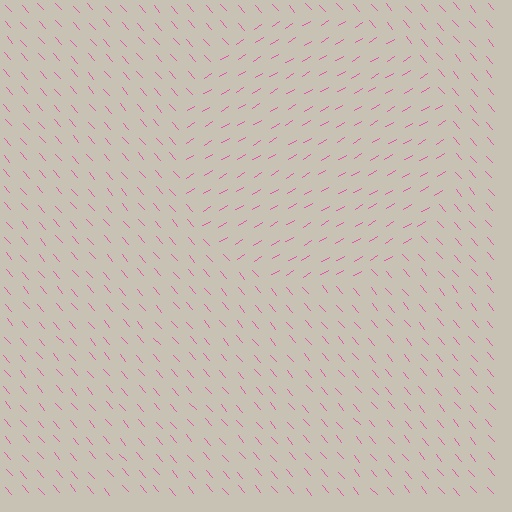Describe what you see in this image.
The image is filled with small pink line segments. A circle region in the image has lines oriented differently from the surrounding lines, creating a visible texture boundary.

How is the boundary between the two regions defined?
The boundary is defined purely by a change in line orientation (approximately 80 degrees difference). All lines are the same color and thickness.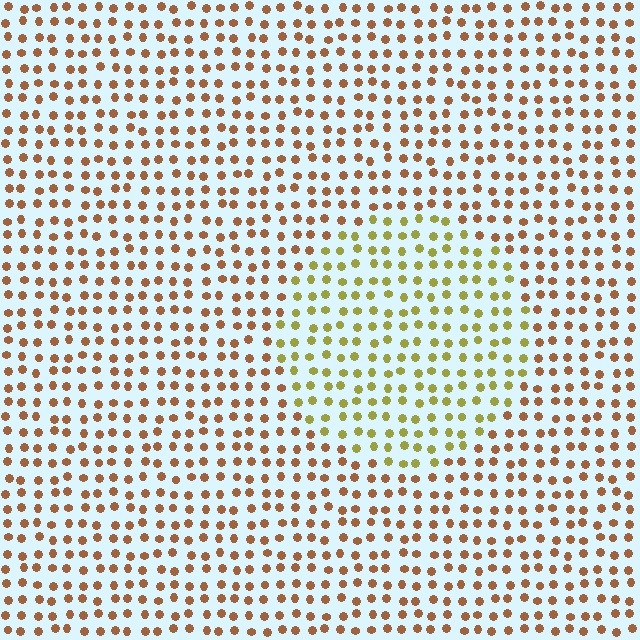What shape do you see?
I see a circle.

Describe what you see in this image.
The image is filled with small brown elements in a uniform arrangement. A circle-shaped region is visible where the elements are tinted to a slightly different hue, forming a subtle color boundary.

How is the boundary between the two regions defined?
The boundary is defined purely by a slight shift in hue (about 42 degrees). Spacing, size, and orientation are identical on both sides.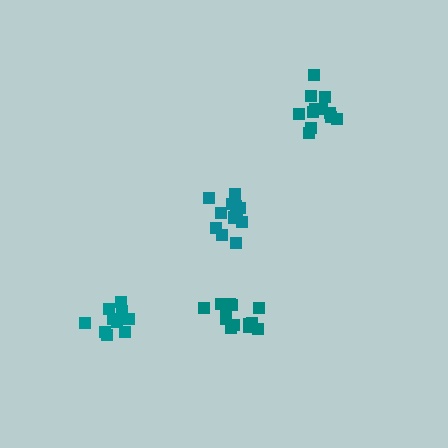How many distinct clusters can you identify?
There are 4 distinct clusters.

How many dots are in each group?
Group 1: 13 dots, Group 2: 13 dots, Group 3: 12 dots, Group 4: 12 dots (50 total).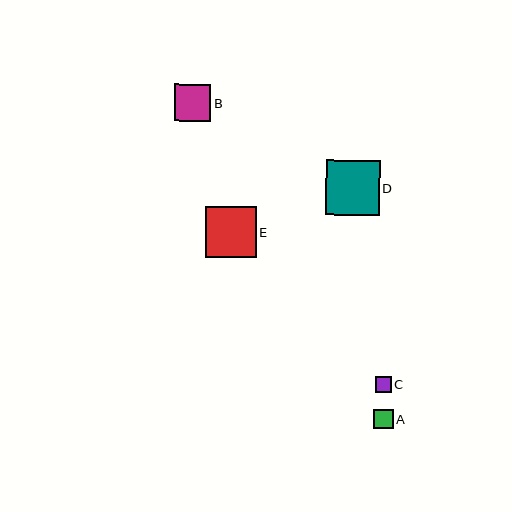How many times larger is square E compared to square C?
Square E is approximately 3.1 times the size of square C.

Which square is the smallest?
Square C is the smallest with a size of approximately 16 pixels.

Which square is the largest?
Square D is the largest with a size of approximately 54 pixels.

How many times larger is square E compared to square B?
Square E is approximately 1.4 times the size of square B.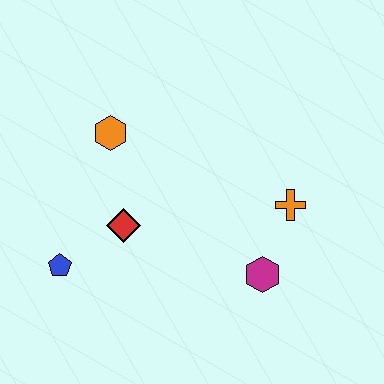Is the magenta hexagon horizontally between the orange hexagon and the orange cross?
Yes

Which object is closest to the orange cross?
The magenta hexagon is closest to the orange cross.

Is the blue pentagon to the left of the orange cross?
Yes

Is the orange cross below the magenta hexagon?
No